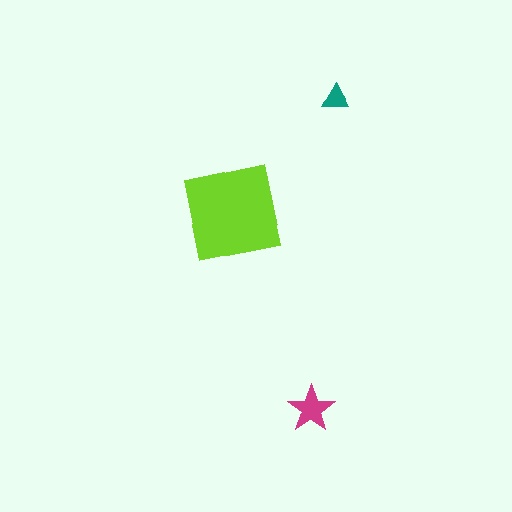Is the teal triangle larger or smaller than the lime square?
Smaller.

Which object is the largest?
The lime square.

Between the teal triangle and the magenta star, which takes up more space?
The magenta star.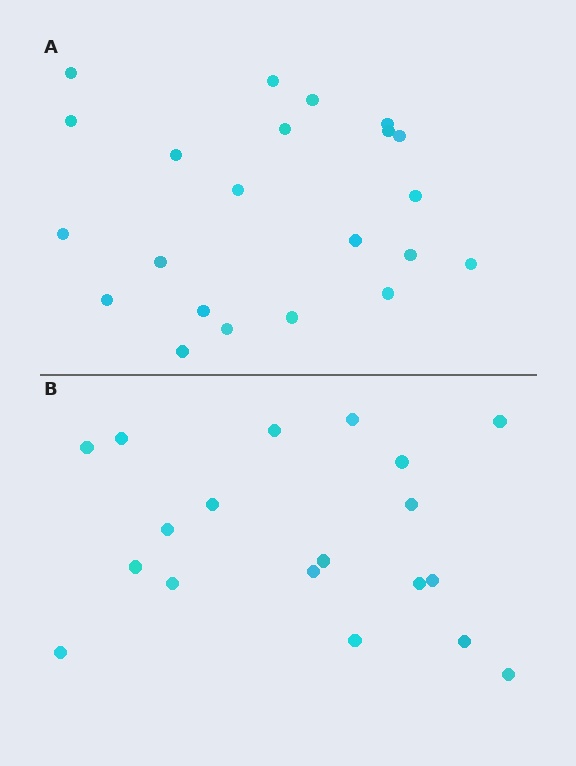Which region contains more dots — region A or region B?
Region A (the top region) has more dots.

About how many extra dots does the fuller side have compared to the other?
Region A has just a few more — roughly 2 or 3 more dots than region B.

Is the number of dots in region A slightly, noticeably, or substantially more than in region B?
Region A has only slightly more — the two regions are fairly close. The ratio is roughly 1.2 to 1.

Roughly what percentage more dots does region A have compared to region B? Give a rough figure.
About 15% more.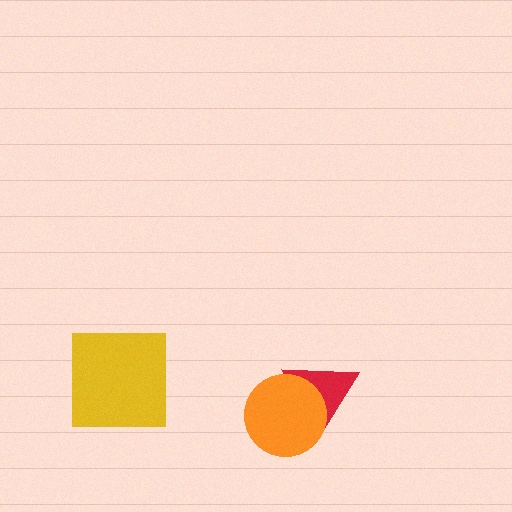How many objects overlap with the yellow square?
0 objects overlap with the yellow square.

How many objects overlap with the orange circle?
1 object overlaps with the orange circle.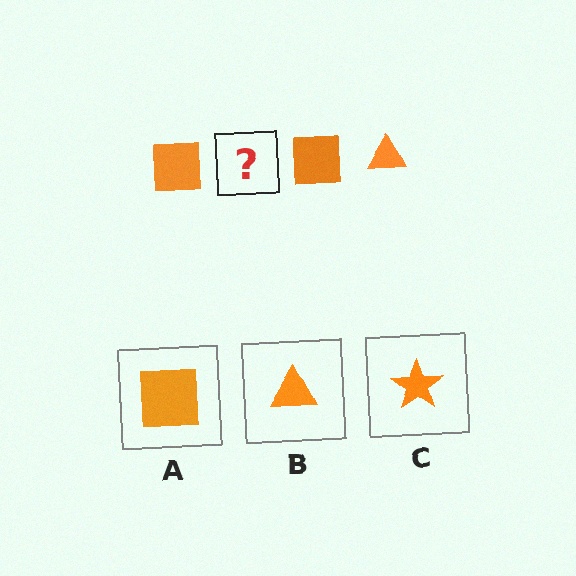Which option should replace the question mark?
Option B.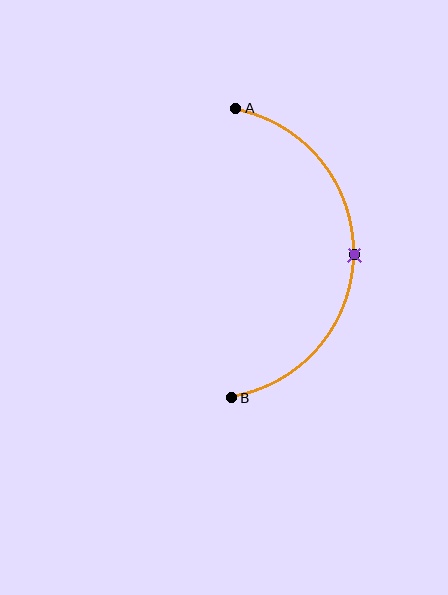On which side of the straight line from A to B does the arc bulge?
The arc bulges to the right of the straight line connecting A and B.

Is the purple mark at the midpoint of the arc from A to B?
Yes. The purple mark lies on the arc at equal arc-length from both A and B — it is the arc midpoint.